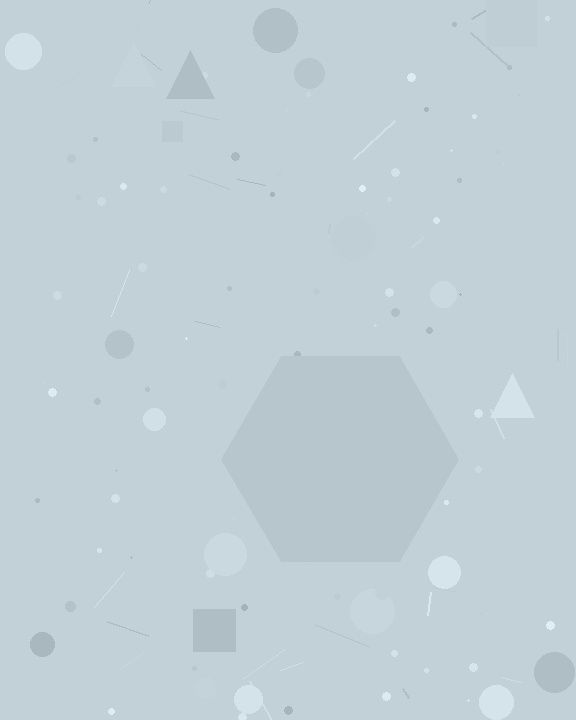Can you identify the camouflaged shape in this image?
The camouflaged shape is a hexagon.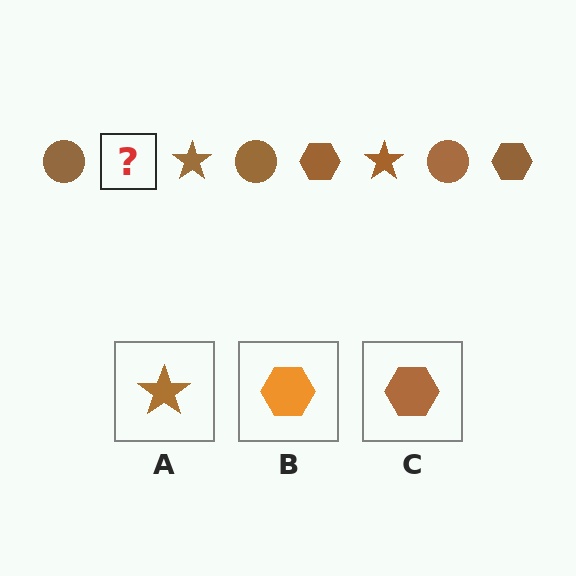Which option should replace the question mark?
Option C.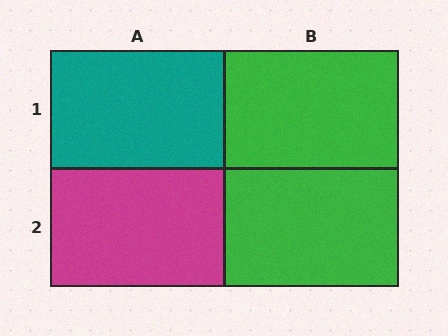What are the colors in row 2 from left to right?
Magenta, green.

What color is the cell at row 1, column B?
Green.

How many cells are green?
2 cells are green.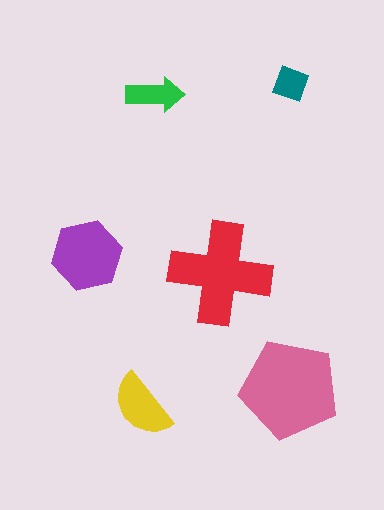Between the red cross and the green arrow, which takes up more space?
The red cross.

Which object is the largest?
The pink pentagon.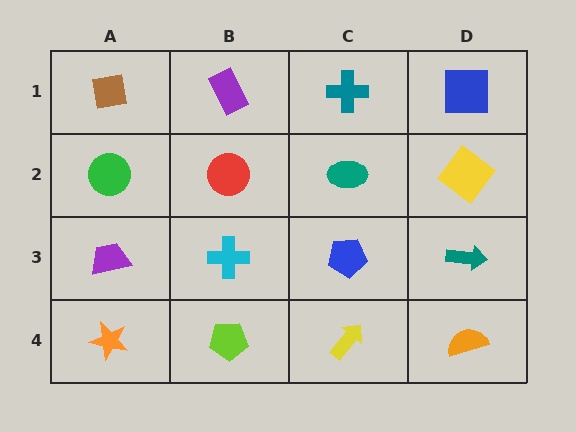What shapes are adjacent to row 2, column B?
A purple rectangle (row 1, column B), a cyan cross (row 3, column B), a green circle (row 2, column A), a teal ellipse (row 2, column C).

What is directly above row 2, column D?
A blue square.